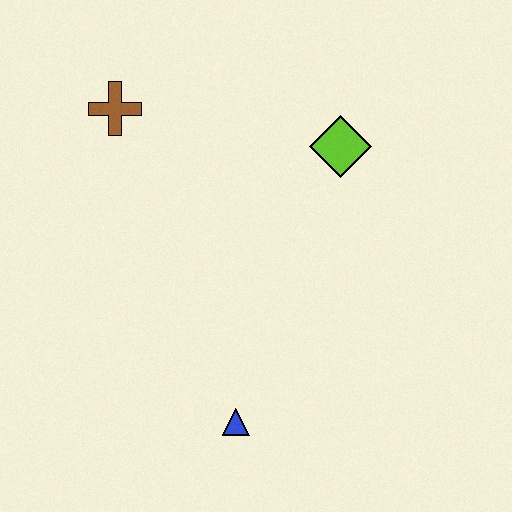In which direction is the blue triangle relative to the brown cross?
The blue triangle is below the brown cross.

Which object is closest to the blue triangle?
The lime diamond is closest to the blue triangle.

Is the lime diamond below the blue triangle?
No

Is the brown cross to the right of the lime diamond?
No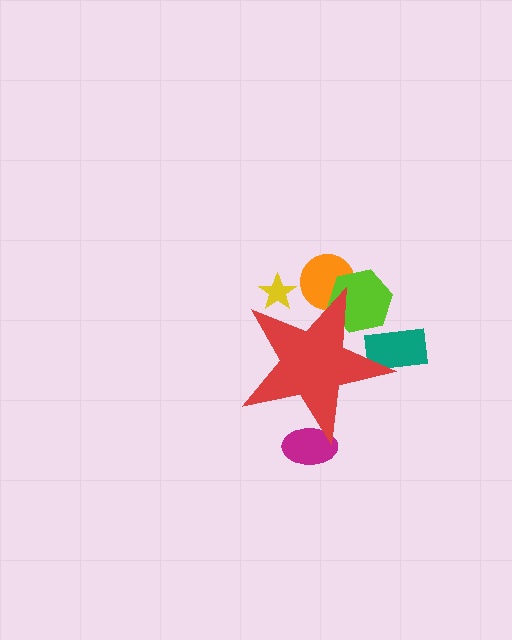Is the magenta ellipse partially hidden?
Yes, the magenta ellipse is partially hidden behind the red star.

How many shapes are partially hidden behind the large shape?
5 shapes are partially hidden.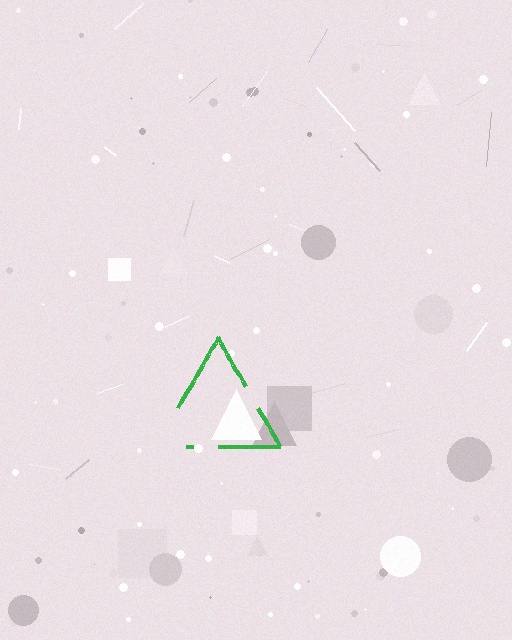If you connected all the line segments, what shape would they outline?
They would outline a triangle.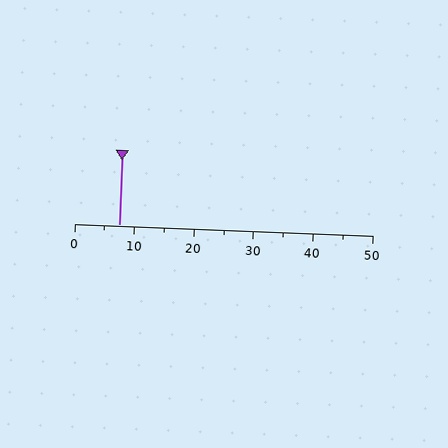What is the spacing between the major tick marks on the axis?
The major ticks are spaced 10 apart.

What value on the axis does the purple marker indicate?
The marker indicates approximately 7.5.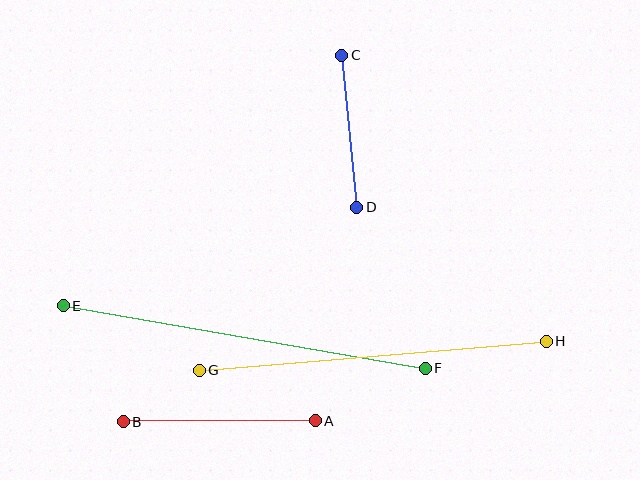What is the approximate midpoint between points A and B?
The midpoint is at approximately (219, 421) pixels.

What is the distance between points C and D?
The distance is approximately 153 pixels.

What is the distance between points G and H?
The distance is approximately 348 pixels.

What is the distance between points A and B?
The distance is approximately 192 pixels.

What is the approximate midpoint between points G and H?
The midpoint is at approximately (373, 356) pixels.